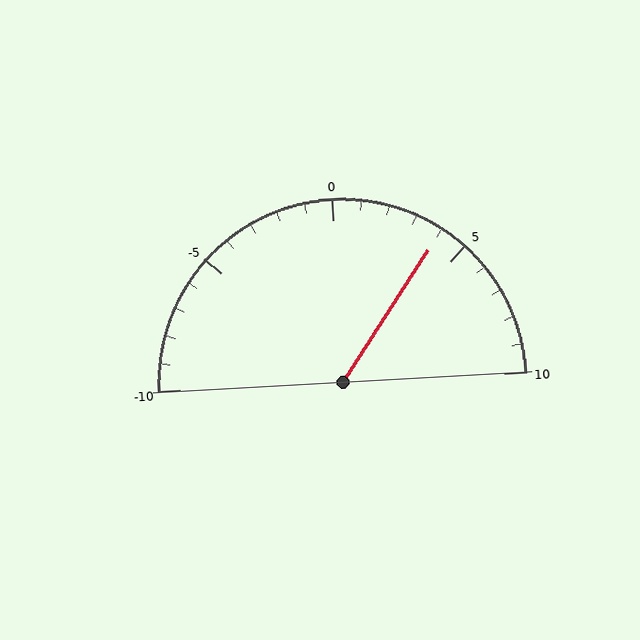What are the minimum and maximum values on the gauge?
The gauge ranges from -10 to 10.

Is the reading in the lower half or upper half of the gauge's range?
The reading is in the upper half of the range (-10 to 10).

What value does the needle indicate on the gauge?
The needle indicates approximately 4.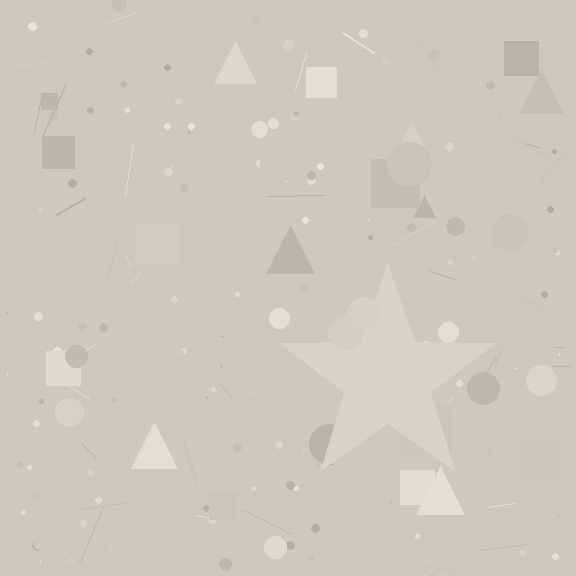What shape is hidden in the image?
A star is hidden in the image.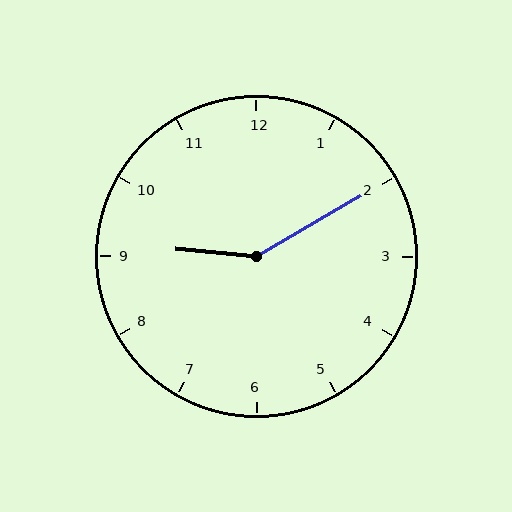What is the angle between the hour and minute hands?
Approximately 145 degrees.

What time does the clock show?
9:10.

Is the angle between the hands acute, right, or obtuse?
It is obtuse.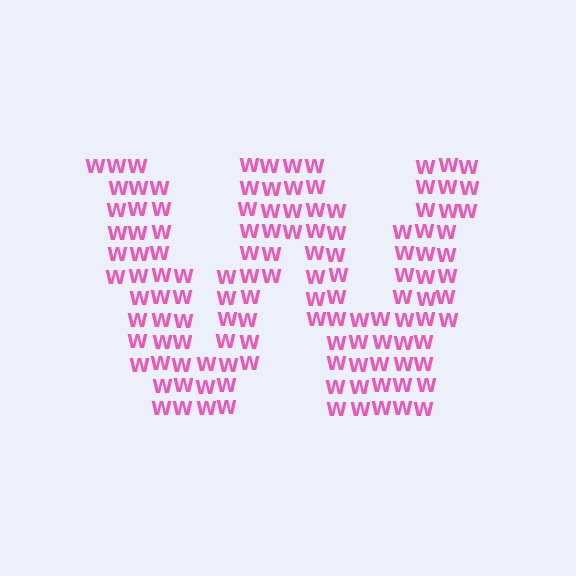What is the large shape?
The large shape is the letter W.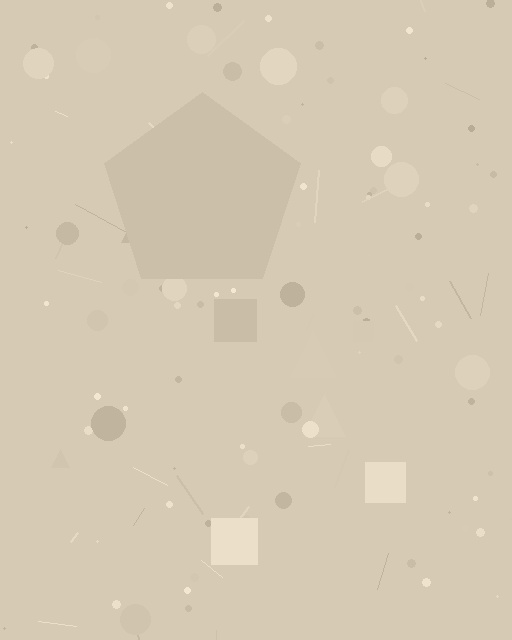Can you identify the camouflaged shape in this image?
The camouflaged shape is a pentagon.